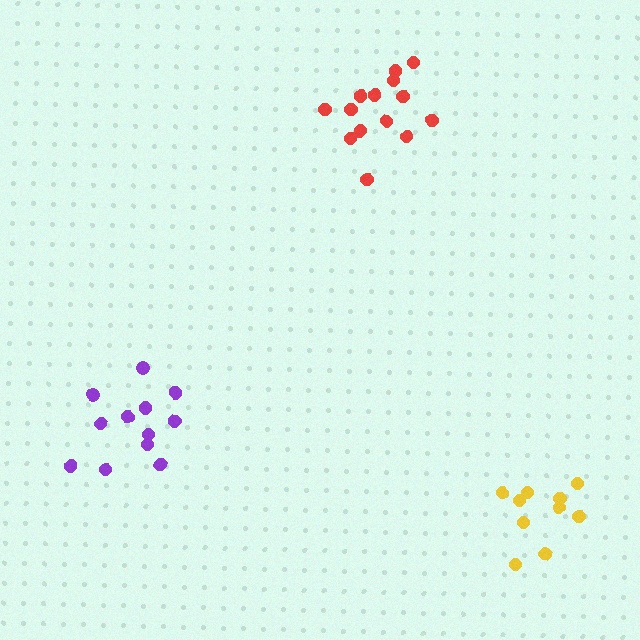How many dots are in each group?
Group 1: 12 dots, Group 2: 14 dots, Group 3: 10 dots (36 total).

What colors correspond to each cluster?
The clusters are colored: purple, red, yellow.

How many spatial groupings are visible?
There are 3 spatial groupings.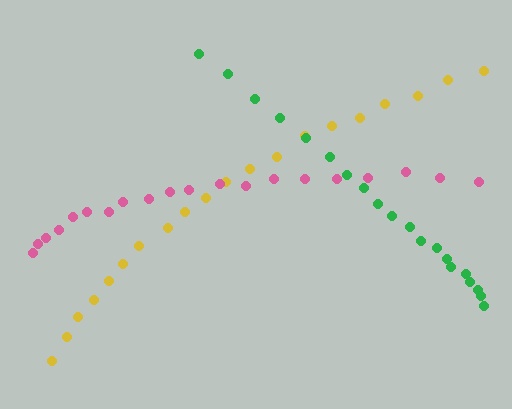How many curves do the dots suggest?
There are 3 distinct paths.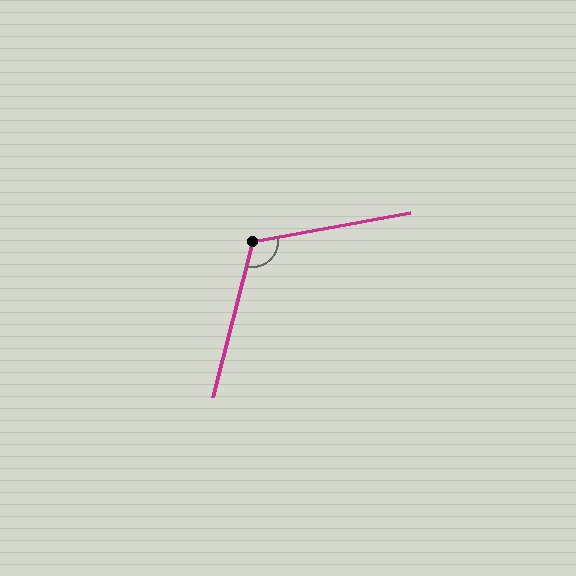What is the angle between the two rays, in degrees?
Approximately 115 degrees.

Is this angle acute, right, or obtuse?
It is obtuse.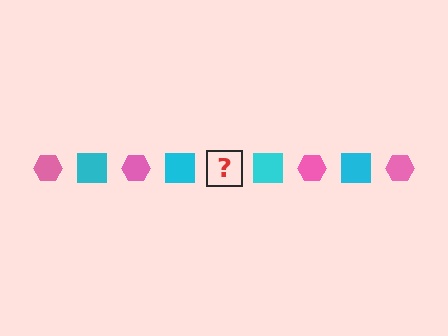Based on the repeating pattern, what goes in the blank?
The blank should be a pink hexagon.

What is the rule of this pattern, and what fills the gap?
The rule is that the pattern alternates between pink hexagon and cyan square. The gap should be filled with a pink hexagon.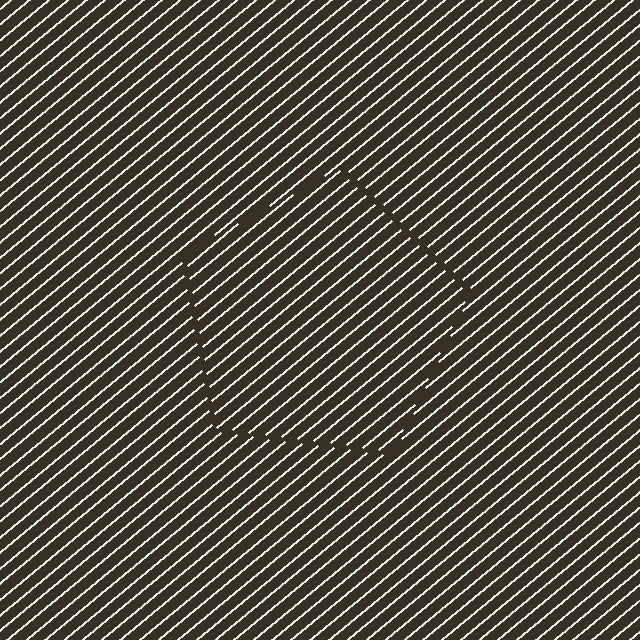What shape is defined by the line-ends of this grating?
An illusory pentagon. The interior of the shape contains the same grating, shifted by half a period — the contour is defined by the phase discontinuity where line-ends from the inner and outer gratings abut.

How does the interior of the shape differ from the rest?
The interior of the shape contains the same grating, shifted by half a period — the contour is defined by the phase discontinuity where line-ends from the inner and outer gratings abut.